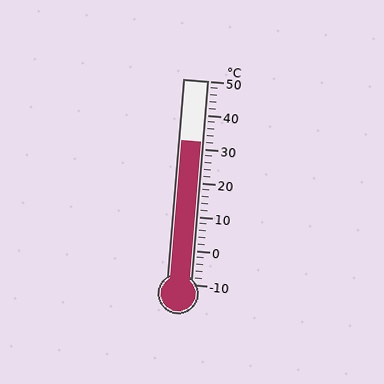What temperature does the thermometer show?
The thermometer shows approximately 32°C.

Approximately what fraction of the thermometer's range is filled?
The thermometer is filled to approximately 70% of its range.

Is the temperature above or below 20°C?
The temperature is above 20°C.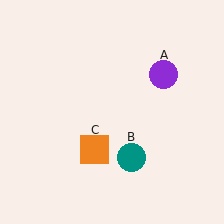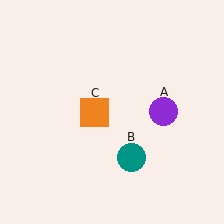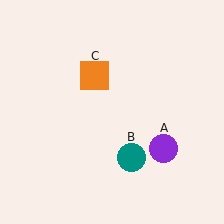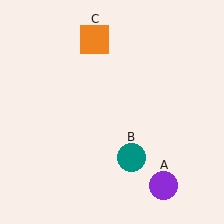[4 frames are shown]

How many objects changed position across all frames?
2 objects changed position: purple circle (object A), orange square (object C).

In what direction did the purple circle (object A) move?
The purple circle (object A) moved down.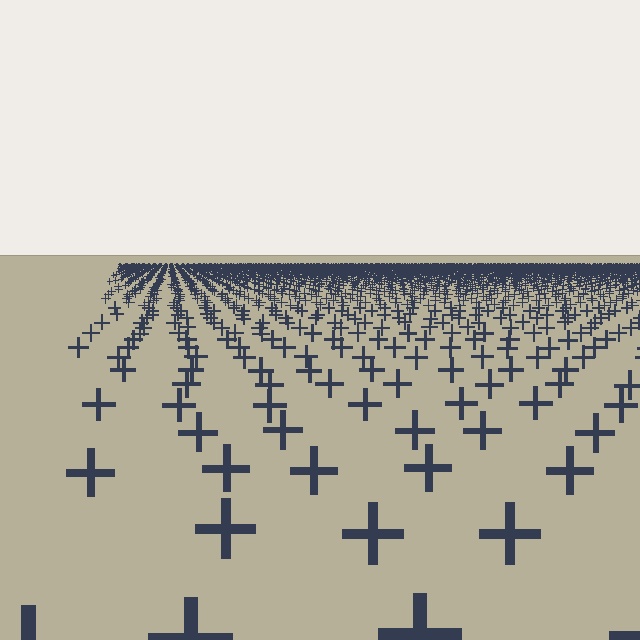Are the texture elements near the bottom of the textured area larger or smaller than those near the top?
Larger. Near the bottom, elements are closer to the viewer and appear at a bigger on-screen size.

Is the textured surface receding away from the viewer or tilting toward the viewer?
The surface is receding away from the viewer. Texture elements get smaller and denser toward the top.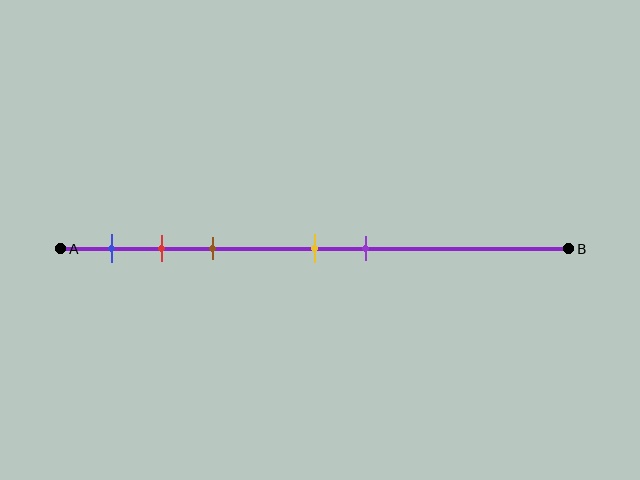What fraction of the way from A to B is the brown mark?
The brown mark is approximately 30% (0.3) of the way from A to B.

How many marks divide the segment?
There are 5 marks dividing the segment.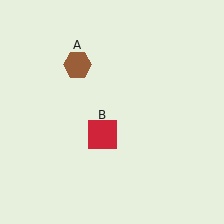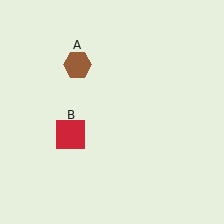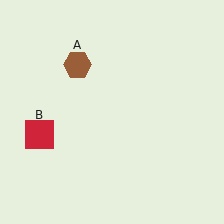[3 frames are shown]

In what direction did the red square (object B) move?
The red square (object B) moved left.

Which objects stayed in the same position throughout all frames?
Brown hexagon (object A) remained stationary.